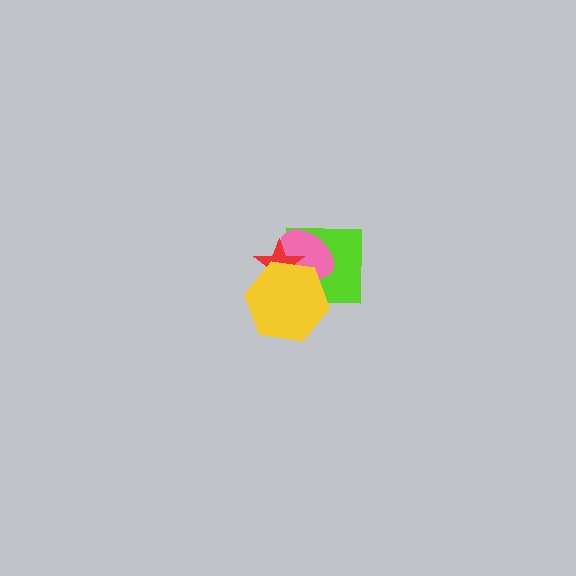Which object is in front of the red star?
The yellow hexagon is in front of the red star.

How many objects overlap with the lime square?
3 objects overlap with the lime square.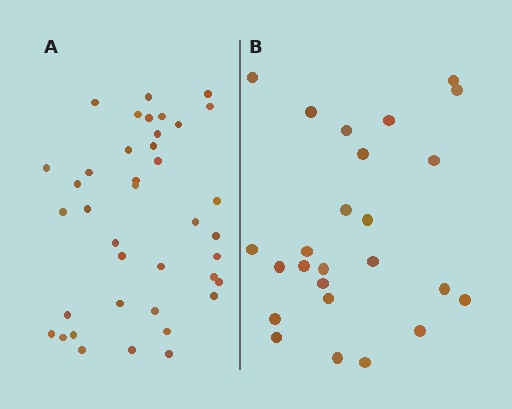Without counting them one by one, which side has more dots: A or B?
Region A (the left region) has more dots.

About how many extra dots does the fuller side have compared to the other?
Region A has approximately 15 more dots than region B.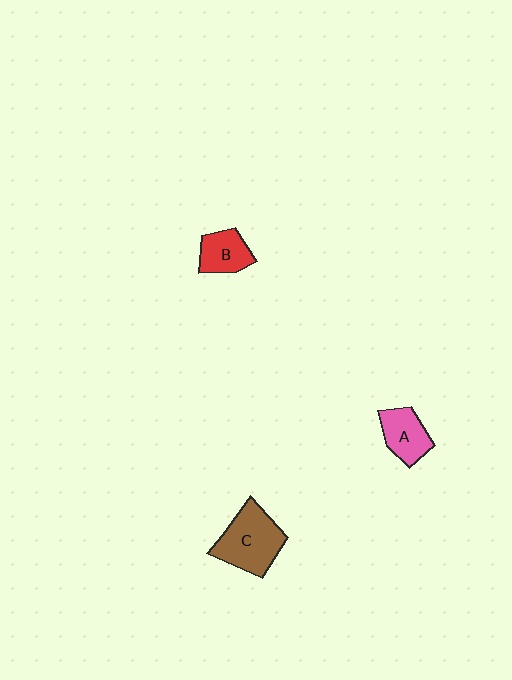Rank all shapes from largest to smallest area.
From largest to smallest: C (brown), A (pink), B (red).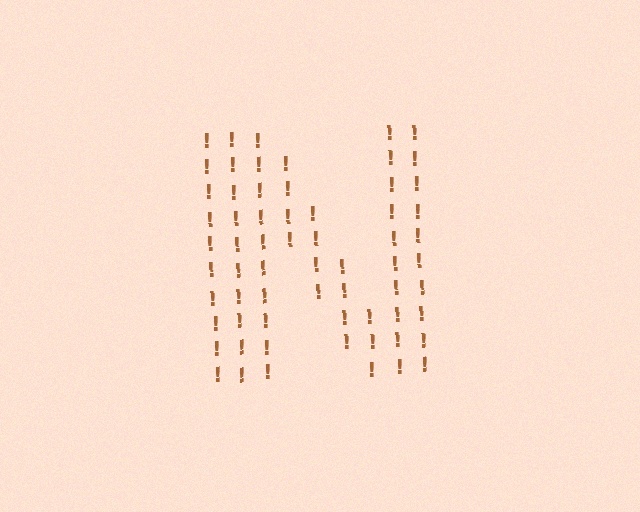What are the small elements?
The small elements are exclamation marks.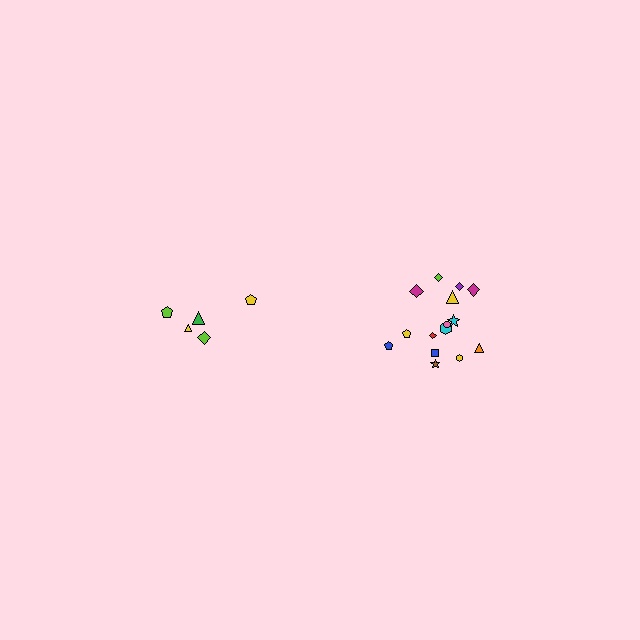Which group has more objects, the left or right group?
The right group.